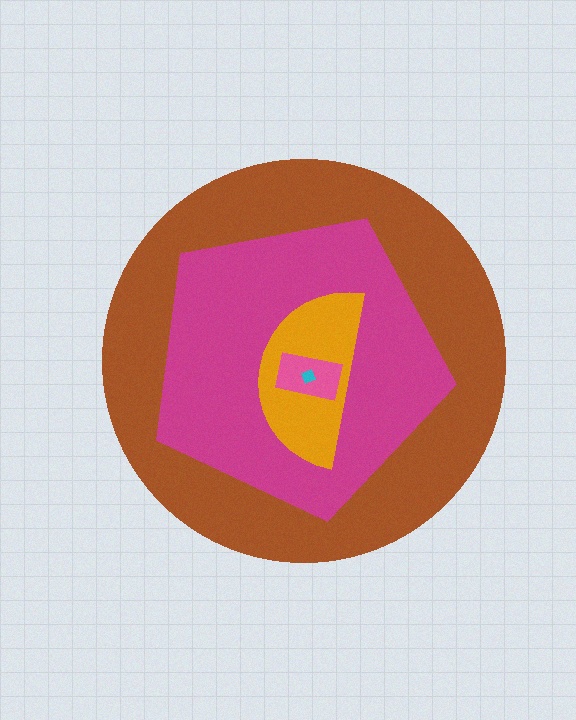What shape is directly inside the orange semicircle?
The pink rectangle.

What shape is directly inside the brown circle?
The magenta pentagon.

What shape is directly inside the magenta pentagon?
The orange semicircle.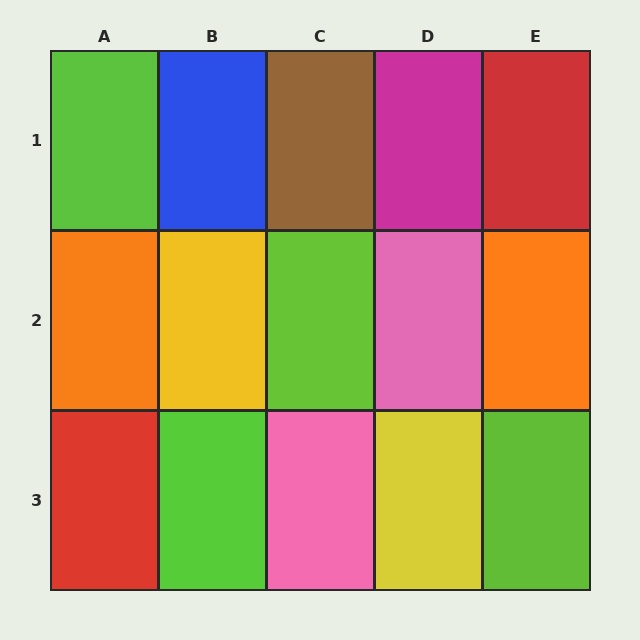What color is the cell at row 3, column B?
Lime.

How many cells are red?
2 cells are red.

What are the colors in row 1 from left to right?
Lime, blue, brown, magenta, red.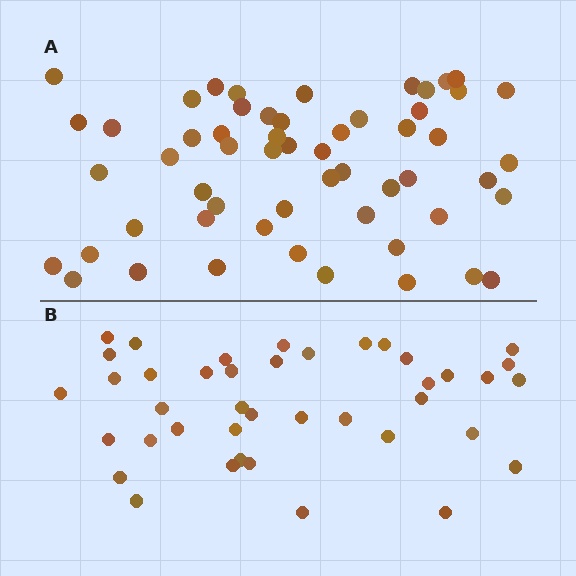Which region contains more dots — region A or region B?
Region A (the top region) has more dots.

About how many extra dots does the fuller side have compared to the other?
Region A has approximately 15 more dots than region B.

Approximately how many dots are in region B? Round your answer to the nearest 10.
About 40 dots. (The exact count is 41, which rounds to 40.)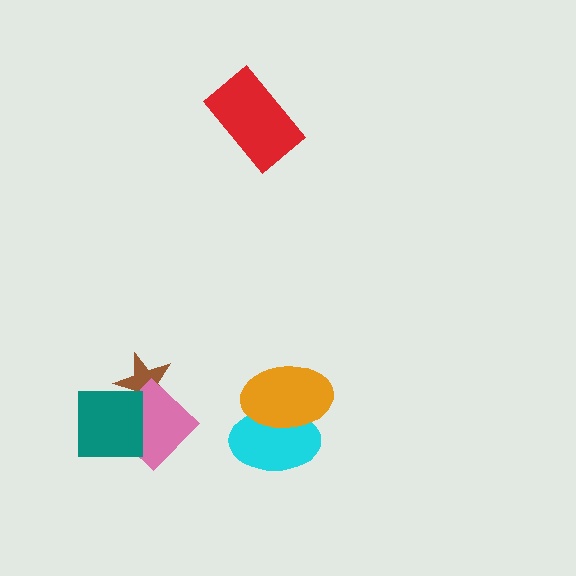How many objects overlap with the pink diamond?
2 objects overlap with the pink diamond.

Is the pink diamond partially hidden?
Yes, it is partially covered by another shape.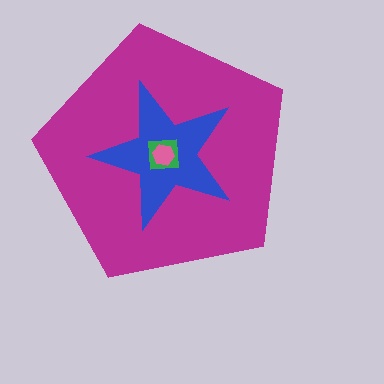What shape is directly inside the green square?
The pink hexagon.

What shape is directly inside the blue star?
The green square.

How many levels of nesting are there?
4.